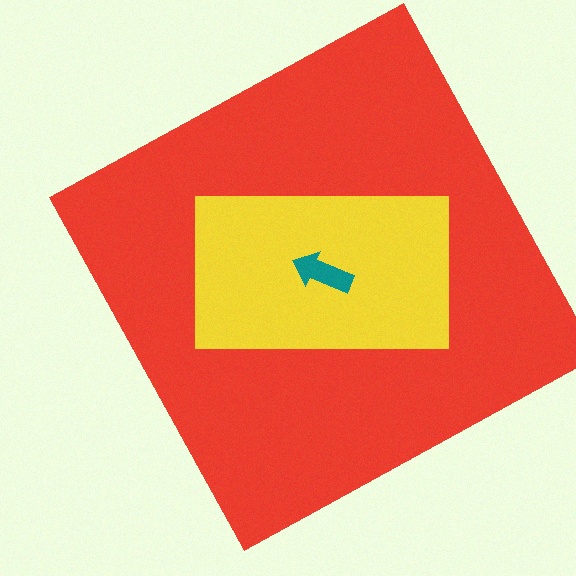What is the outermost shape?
The red square.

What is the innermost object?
The teal arrow.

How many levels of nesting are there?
3.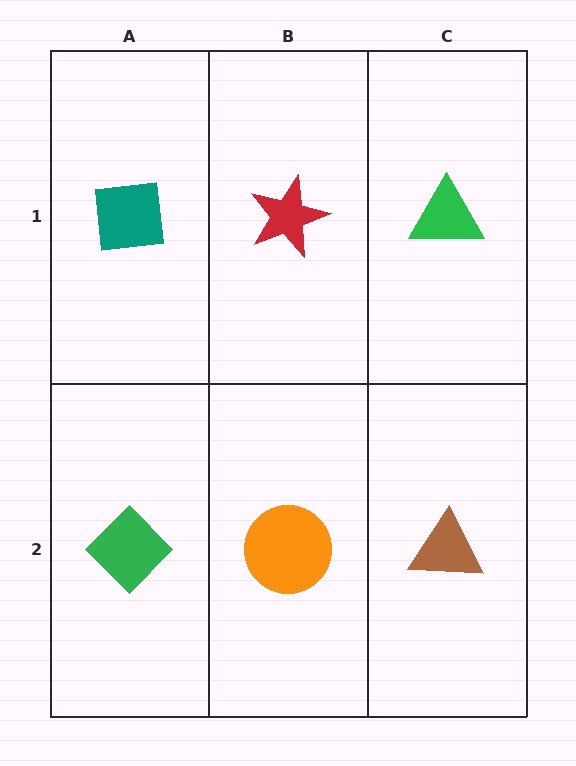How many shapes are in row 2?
3 shapes.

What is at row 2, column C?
A brown triangle.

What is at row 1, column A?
A teal square.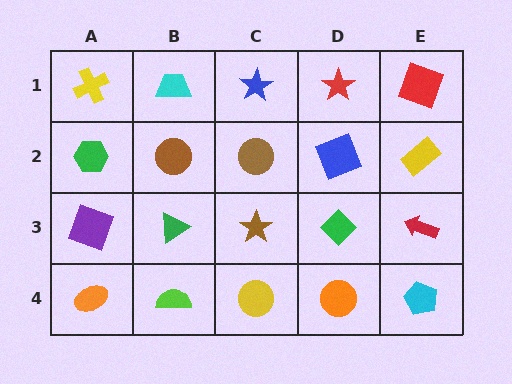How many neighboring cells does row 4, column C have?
3.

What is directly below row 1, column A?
A green hexagon.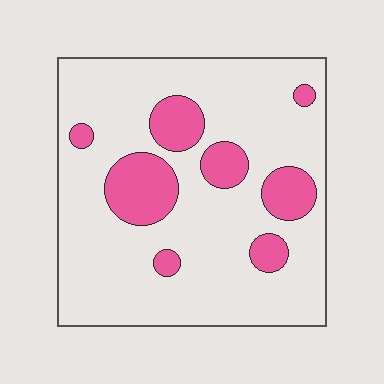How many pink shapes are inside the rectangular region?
8.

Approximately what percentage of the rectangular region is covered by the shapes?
Approximately 20%.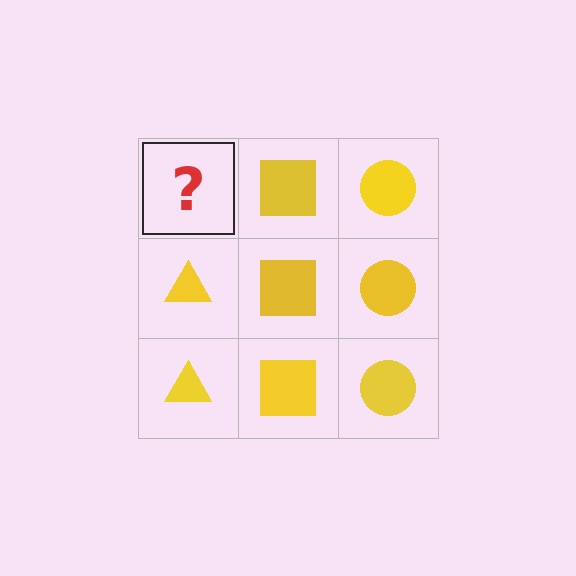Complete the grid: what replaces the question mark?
The question mark should be replaced with a yellow triangle.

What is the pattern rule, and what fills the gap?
The rule is that each column has a consistent shape. The gap should be filled with a yellow triangle.